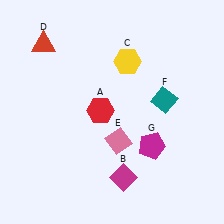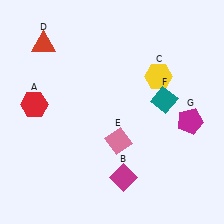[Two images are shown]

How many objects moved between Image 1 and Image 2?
3 objects moved between the two images.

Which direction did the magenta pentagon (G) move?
The magenta pentagon (G) moved right.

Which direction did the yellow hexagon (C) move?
The yellow hexagon (C) moved right.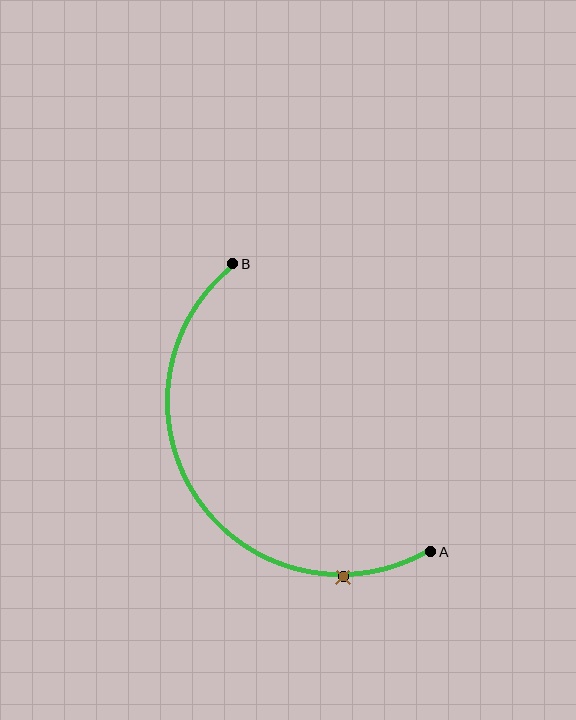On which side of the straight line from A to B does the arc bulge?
The arc bulges below and to the left of the straight line connecting A and B.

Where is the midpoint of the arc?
The arc midpoint is the point on the curve farthest from the straight line joining A and B. It sits below and to the left of that line.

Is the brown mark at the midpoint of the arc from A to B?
No. The brown mark lies on the arc but is closer to endpoint A. The arc midpoint would be at the point on the curve equidistant along the arc from both A and B.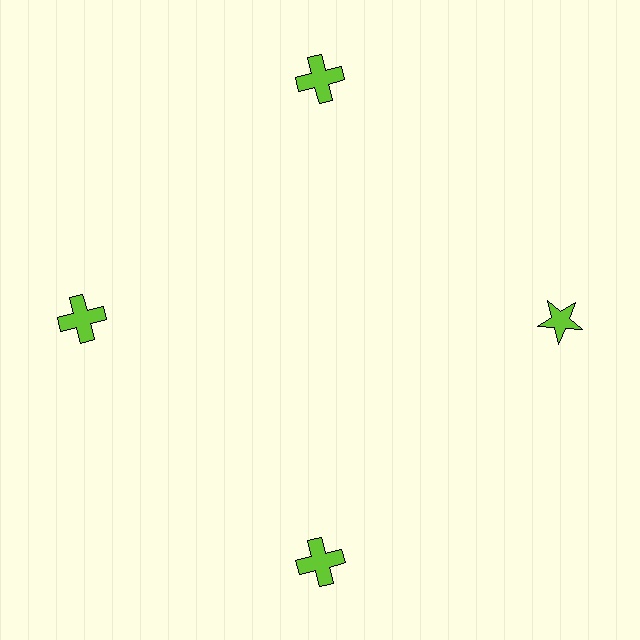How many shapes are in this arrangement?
There are 4 shapes arranged in a ring pattern.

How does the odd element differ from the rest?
It has a different shape: star instead of cross.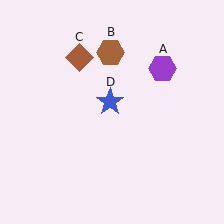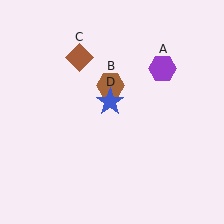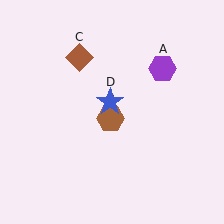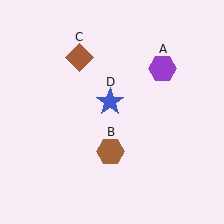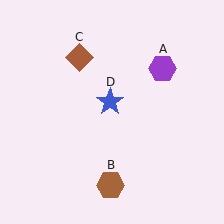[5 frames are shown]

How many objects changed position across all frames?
1 object changed position: brown hexagon (object B).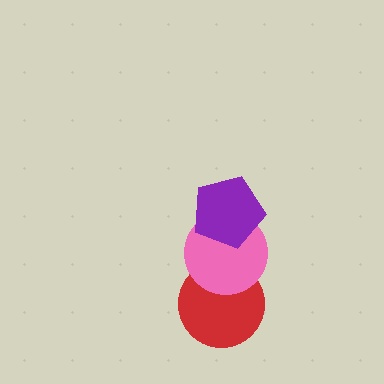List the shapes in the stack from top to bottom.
From top to bottom: the purple pentagon, the pink circle, the red circle.